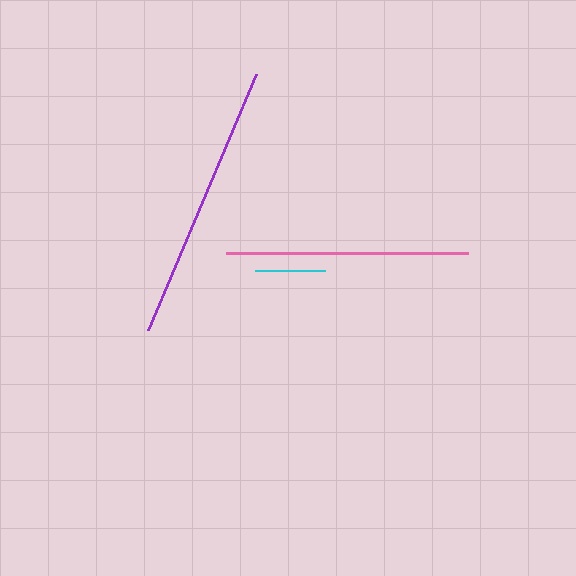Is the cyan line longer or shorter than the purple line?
The purple line is longer than the cyan line.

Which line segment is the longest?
The purple line is the longest at approximately 278 pixels.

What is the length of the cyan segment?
The cyan segment is approximately 70 pixels long.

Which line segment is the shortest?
The cyan line is the shortest at approximately 70 pixels.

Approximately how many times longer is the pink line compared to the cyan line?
The pink line is approximately 3.5 times the length of the cyan line.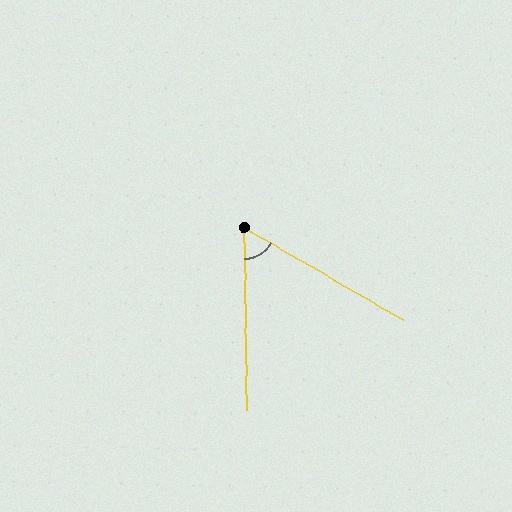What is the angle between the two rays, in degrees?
Approximately 59 degrees.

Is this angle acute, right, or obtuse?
It is acute.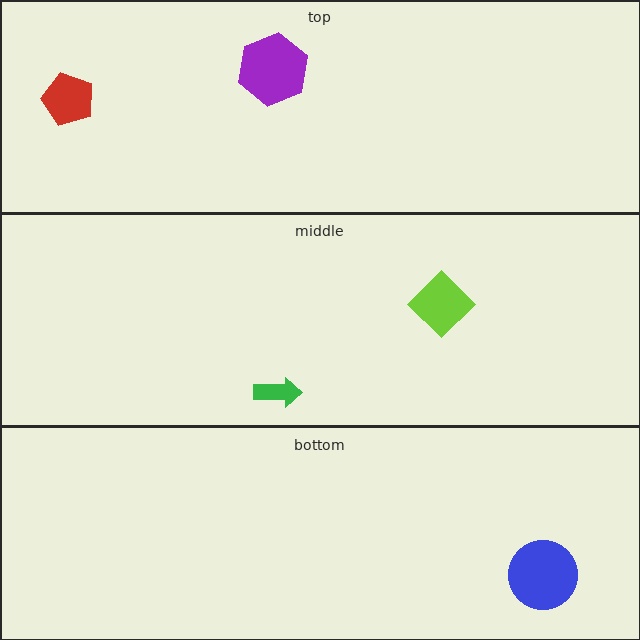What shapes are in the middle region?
The green arrow, the lime diamond.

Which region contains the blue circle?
The bottom region.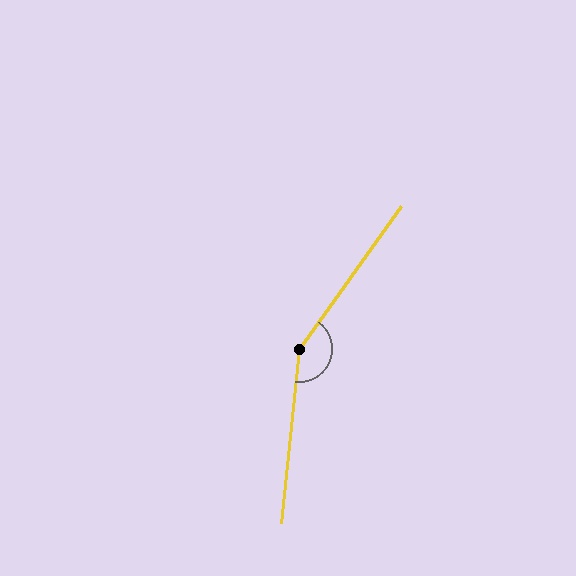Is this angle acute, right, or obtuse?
It is obtuse.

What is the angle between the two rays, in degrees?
Approximately 150 degrees.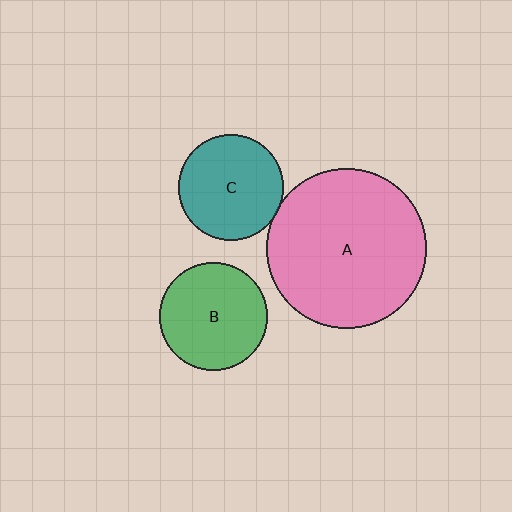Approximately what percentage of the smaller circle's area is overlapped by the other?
Approximately 5%.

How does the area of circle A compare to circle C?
Approximately 2.3 times.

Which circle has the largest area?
Circle A (pink).